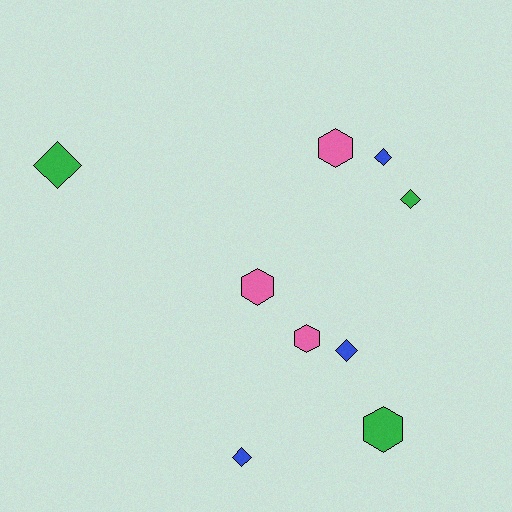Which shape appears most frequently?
Diamond, with 5 objects.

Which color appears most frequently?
Pink, with 3 objects.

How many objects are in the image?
There are 9 objects.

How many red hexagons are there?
There are no red hexagons.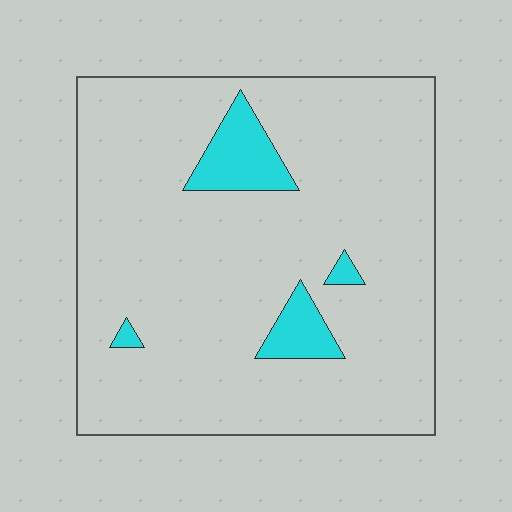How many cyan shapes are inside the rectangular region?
4.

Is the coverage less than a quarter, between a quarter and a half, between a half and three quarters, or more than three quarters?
Less than a quarter.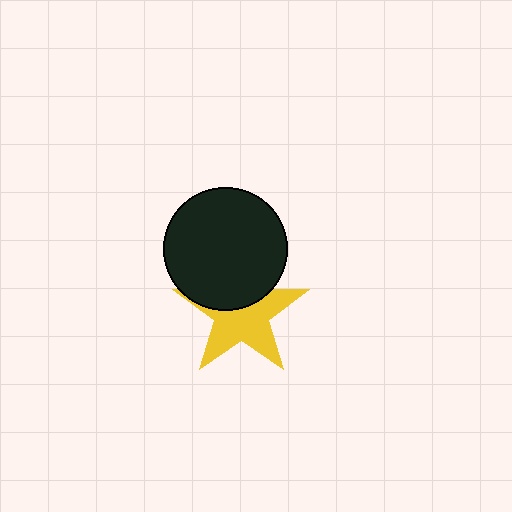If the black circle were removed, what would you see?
You would see the complete yellow star.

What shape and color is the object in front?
The object in front is a black circle.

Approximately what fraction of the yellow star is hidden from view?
Roughly 38% of the yellow star is hidden behind the black circle.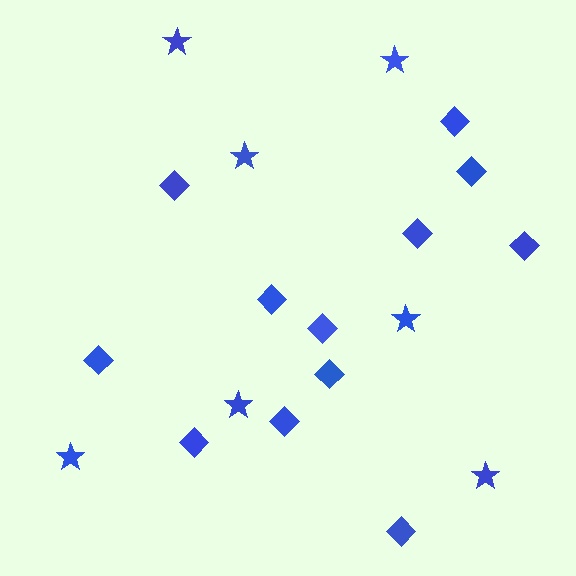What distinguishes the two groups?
There are 2 groups: one group of stars (7) and one group of diamonds (12).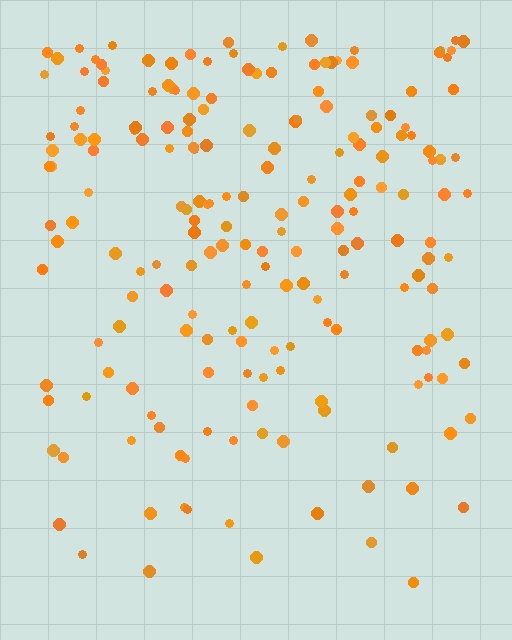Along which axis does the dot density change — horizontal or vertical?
Vertical.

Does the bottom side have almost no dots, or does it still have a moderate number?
Still a moderate number, just noticeably fewer than the top.